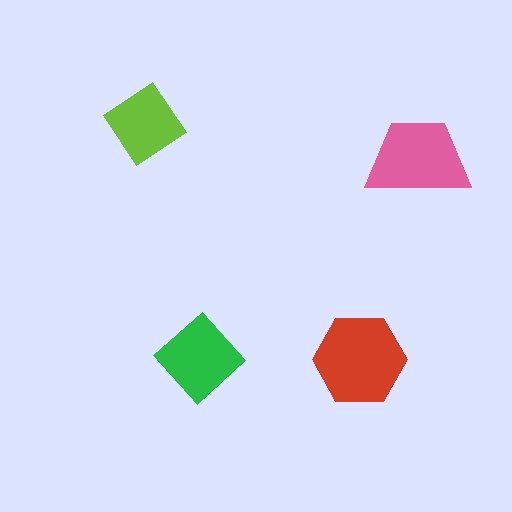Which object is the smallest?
The lime diamond.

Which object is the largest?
The red hexagon.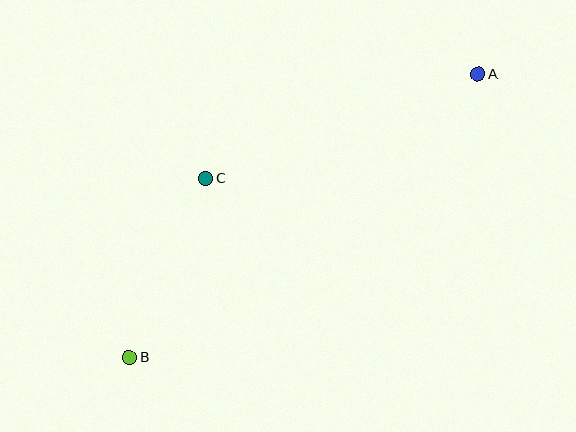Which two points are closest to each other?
Points B and C are closest to each other.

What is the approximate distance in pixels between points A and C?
The distance between A and C is approximately 292 pixels.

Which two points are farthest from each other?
Points A and B are farthest from each other.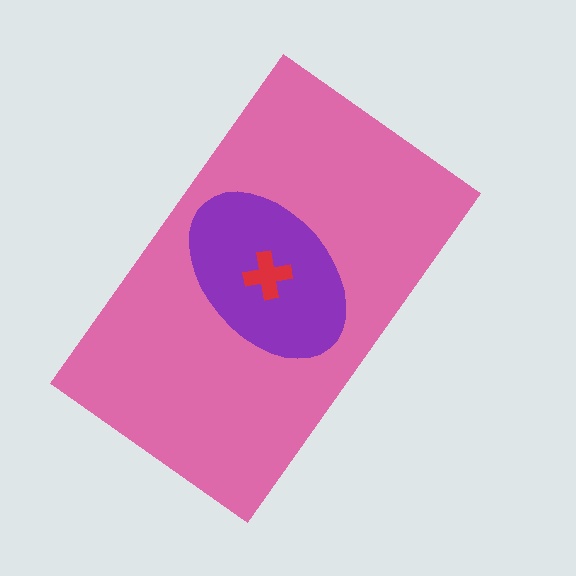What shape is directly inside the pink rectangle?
The purple ellipse.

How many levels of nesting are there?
3.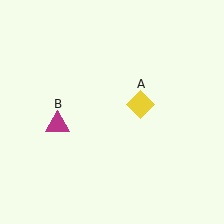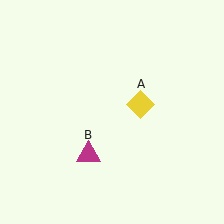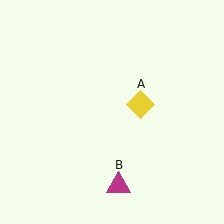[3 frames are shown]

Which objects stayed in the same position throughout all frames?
Yellow diamond (object A) remained stationary.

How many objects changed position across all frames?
1 object changed position: magenta triangle (object B).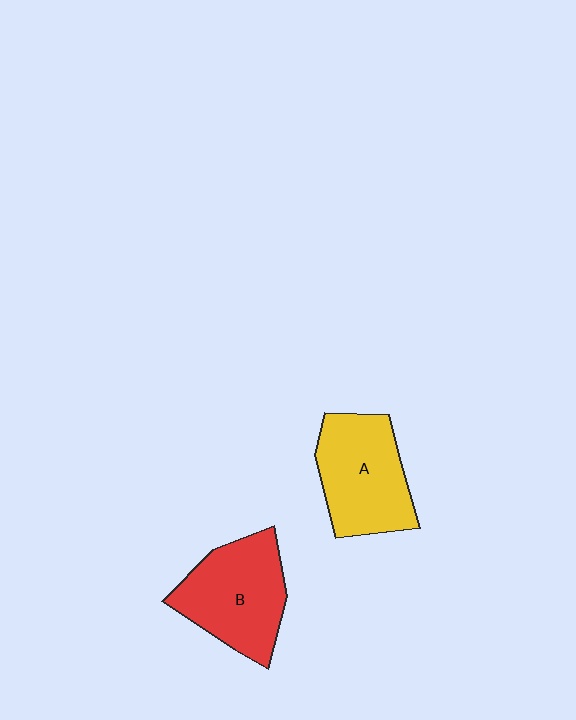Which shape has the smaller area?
Shape A (yellow).